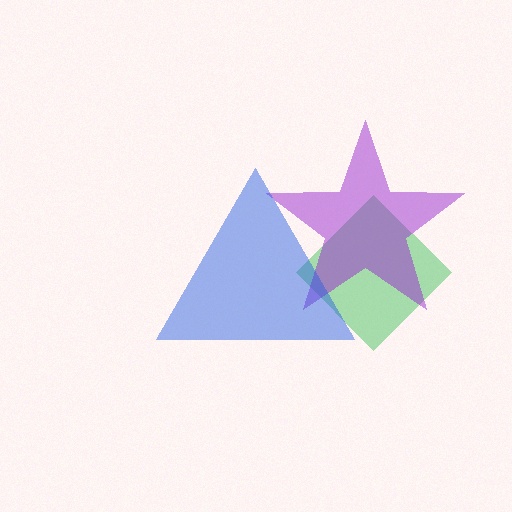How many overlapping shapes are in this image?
There are 3 overlapping shapes in the image.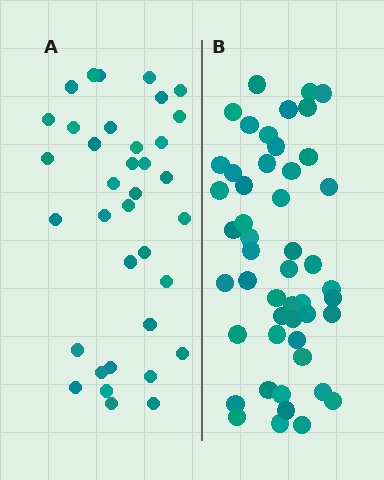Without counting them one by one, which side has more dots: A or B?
Region B (the right region) has more dots.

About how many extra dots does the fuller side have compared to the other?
Region B has approximately 15 more dots than region A.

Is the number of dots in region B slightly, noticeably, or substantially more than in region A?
Region B has noticeably more, but not dramatically so. The ratio is roughly 1.4 to 1.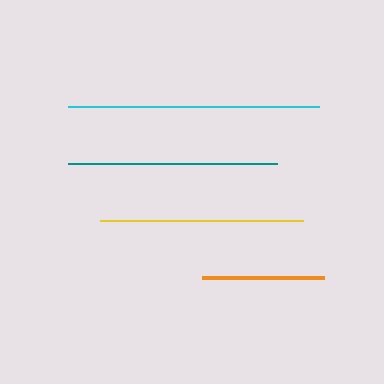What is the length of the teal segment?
The teal segment is approximately 209 pixels long.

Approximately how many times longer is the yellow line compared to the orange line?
The yellow line is approximately 1.7 times the length of the orange line.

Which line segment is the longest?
The cyan line is the longest at approximately 251 pixels.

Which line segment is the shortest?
The orange line is the shortest at approximately 121 pixels.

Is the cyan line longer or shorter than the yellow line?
The cyan line is longer than the yellow line.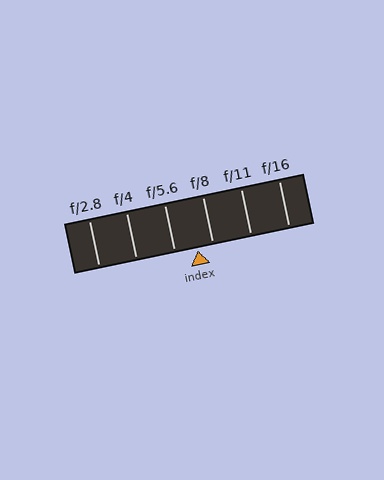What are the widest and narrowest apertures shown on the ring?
The widest aperture shown is f/2.8 and the narrowest is f/16.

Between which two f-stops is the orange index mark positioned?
The index mark is between f/5.6 and f/8.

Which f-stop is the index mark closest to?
The index mark is closest to f/8.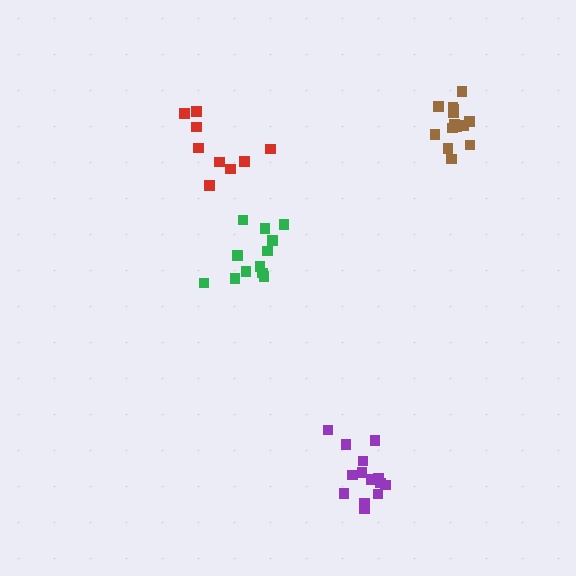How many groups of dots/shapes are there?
There are 4 groups.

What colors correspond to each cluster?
The clusters are colored: purple, red, green, brown.